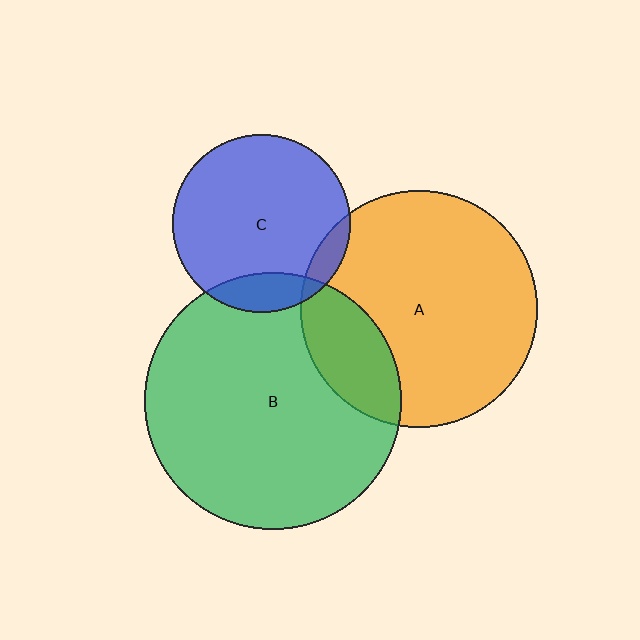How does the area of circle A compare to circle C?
Approximately 1.8 times.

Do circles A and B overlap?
Yes.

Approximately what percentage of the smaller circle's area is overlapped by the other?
Approximately 20%.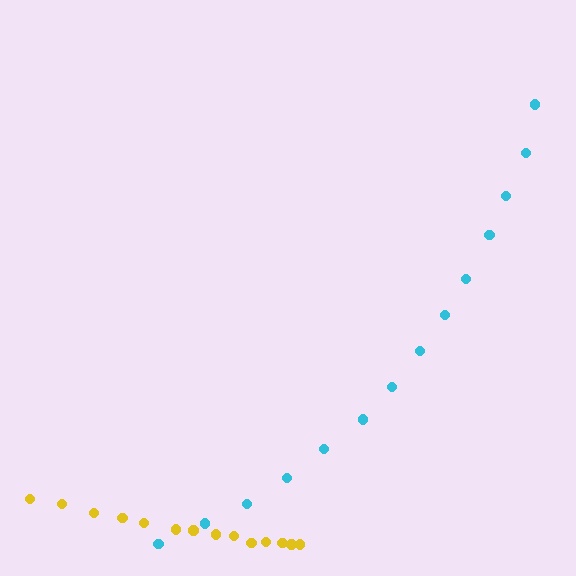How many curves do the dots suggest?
There are 2 distinct paths.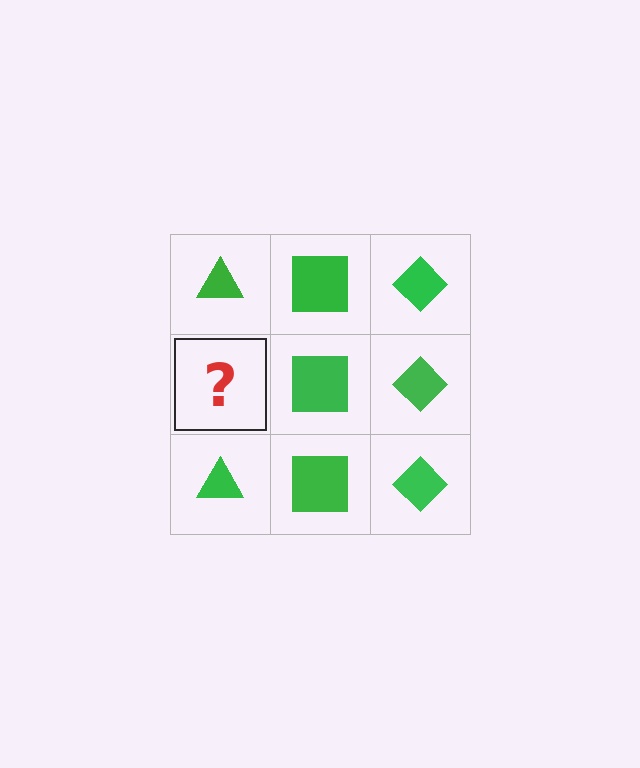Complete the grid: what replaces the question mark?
The question mark should be replaced with a green triangle.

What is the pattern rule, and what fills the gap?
The rule is that each column has a consistent shape. The gap should be filled with a green triangle.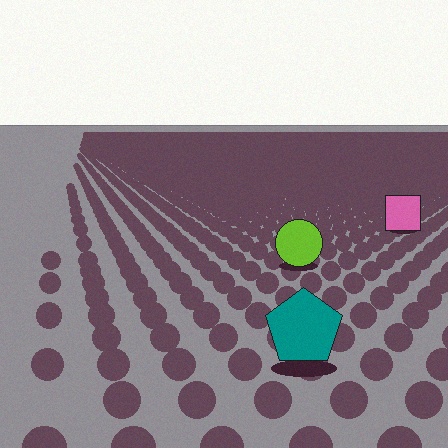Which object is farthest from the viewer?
The pink square is farthest from the viewer. It appears smaller and the ground texture around it is denser.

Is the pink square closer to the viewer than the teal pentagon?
No. The teal pentagon is closer — you can tell from the texture gradient: the ground texture is coarser near it.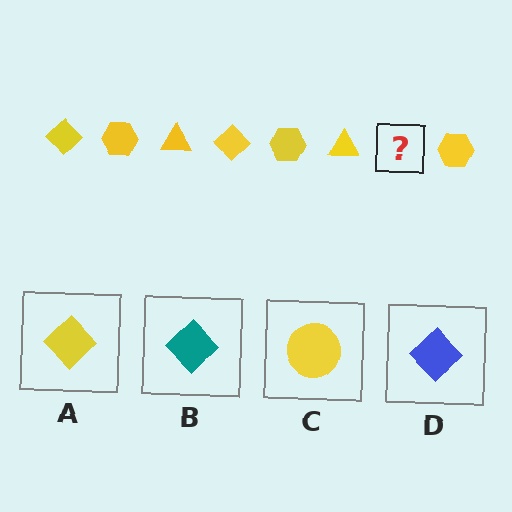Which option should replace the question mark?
Option A.